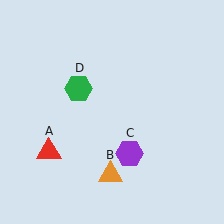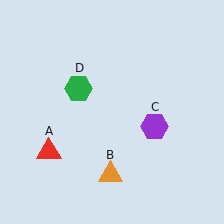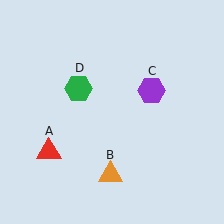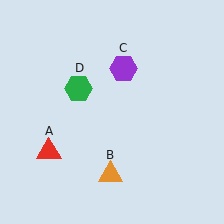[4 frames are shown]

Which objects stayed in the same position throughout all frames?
Red triangle (object A) and orange triangle (object B) and green hexagon (object D) remained stationary.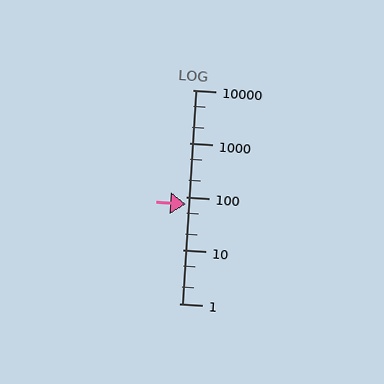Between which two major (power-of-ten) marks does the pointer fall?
The pointer is between 10 and 100.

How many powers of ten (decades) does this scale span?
The scale spans 4 decades, from 1 to 10000.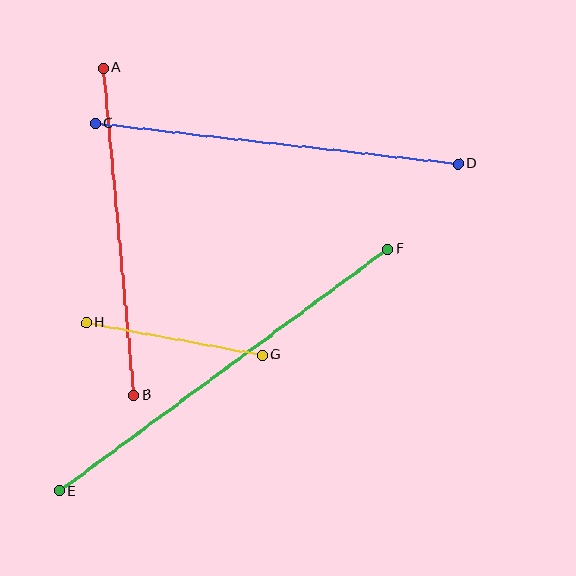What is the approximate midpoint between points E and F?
The midpoint is at approximately (224, 370) pixels.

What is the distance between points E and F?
The distance is approximately 408 pixels.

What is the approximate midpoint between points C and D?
The midpoint is at approximately (277, 144) pixels.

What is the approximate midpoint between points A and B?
The midpoint is at approximately (119, 232) pixels.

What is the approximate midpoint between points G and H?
The midpoint is at approximately (174, 339) pixels.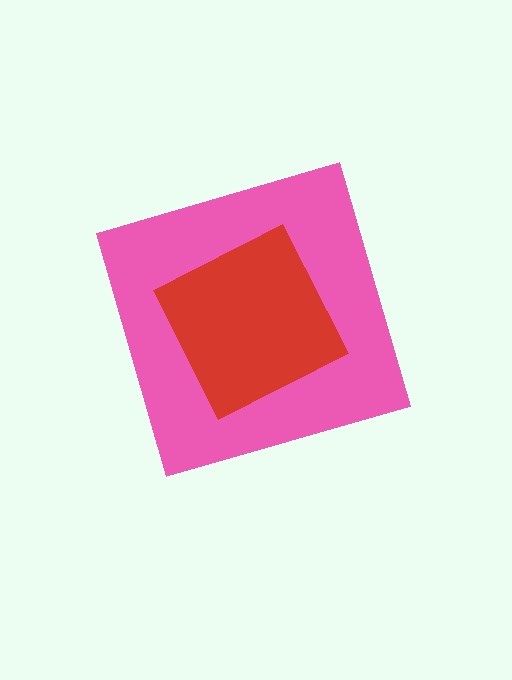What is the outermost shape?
The pink diamond.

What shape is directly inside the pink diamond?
The red square.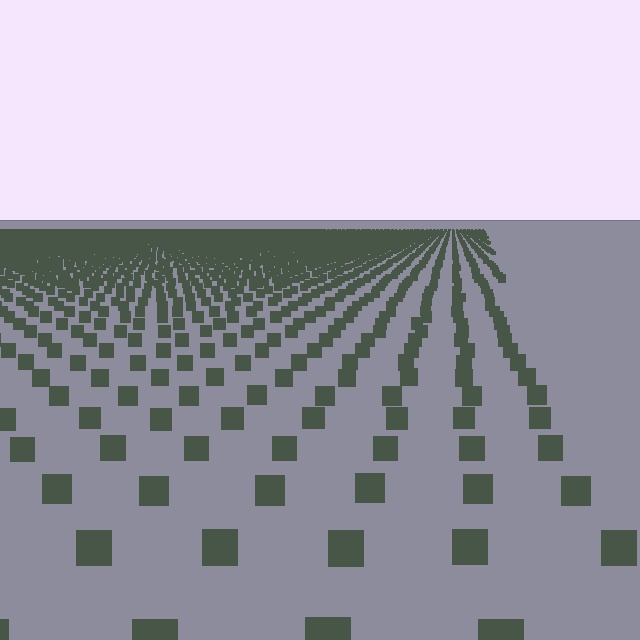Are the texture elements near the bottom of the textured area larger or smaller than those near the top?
Larger. Near the bottom, elements are closer to the viewer and appear at a bigger on-screen size.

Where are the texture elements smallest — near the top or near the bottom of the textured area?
Near the top.